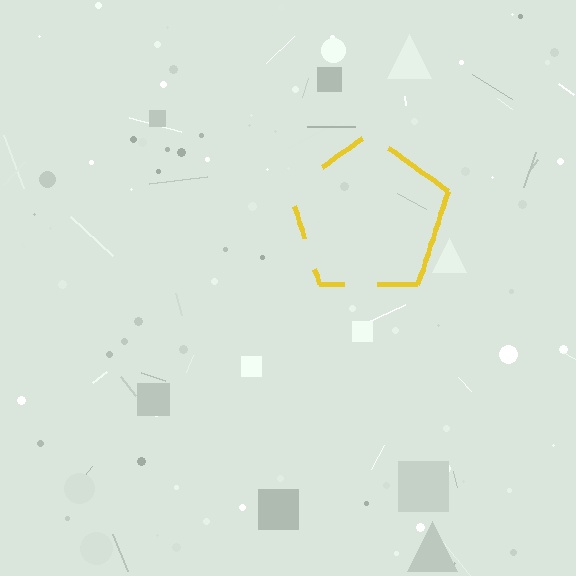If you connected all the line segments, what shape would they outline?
They would outline a pentagon.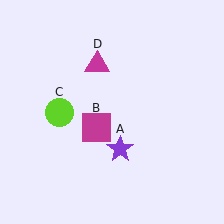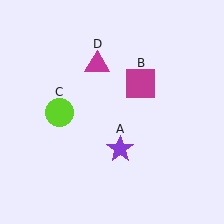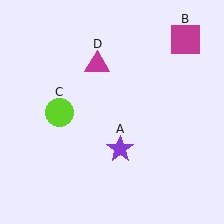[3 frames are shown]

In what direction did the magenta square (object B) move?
The magenta square (object B) moved up and to the right.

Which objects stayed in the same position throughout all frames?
Purple star (object A) and lime circle (object C) and magenta triangle (object D) remained stationary.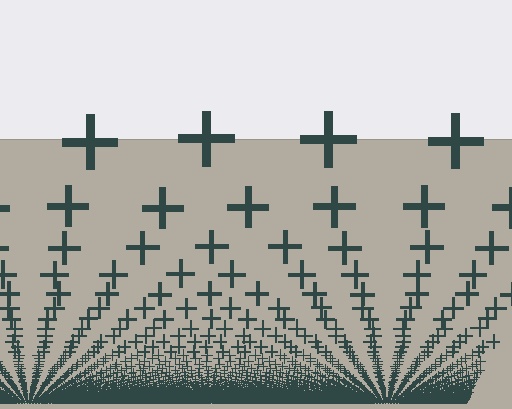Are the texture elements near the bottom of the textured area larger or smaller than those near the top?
Smaller. The gradient is inverted — elements near the bottom are smaller and denser.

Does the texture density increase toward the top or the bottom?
Density increases toward the bottom.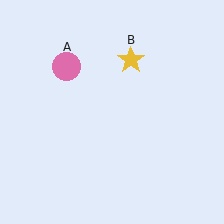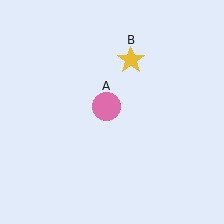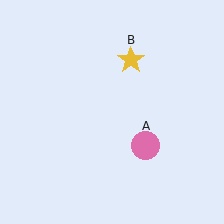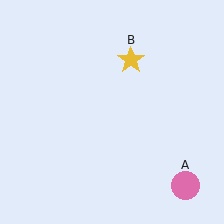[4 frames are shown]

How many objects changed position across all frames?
1 object changed position: pink circle (object A).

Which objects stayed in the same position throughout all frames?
Yellow star (object B) remained stationary.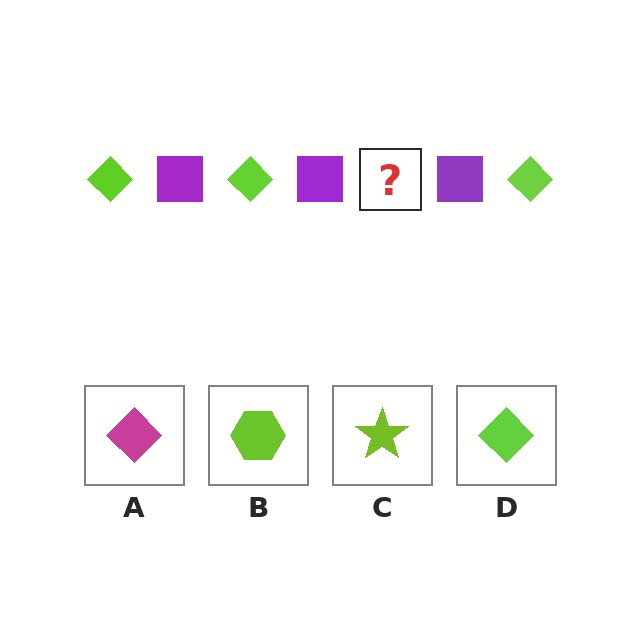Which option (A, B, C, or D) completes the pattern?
D.